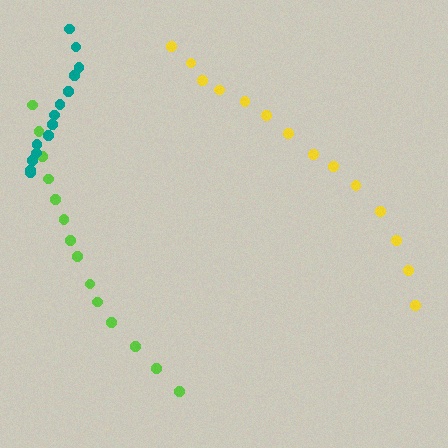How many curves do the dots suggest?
There are 3 distinct paths.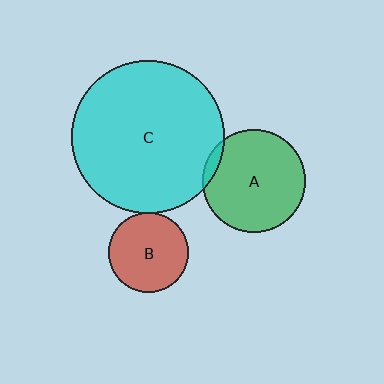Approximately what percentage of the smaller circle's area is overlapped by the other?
Approximately 5%.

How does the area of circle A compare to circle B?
Approximately 1.6 times.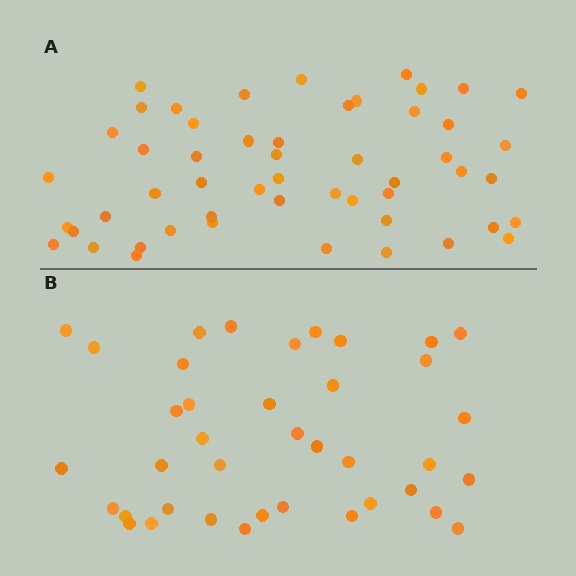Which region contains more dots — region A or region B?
Region A (the top region) has more dots.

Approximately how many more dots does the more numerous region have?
Region A has approximately 15 more dots than region B.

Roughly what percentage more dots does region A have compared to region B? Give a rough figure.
About 35% more.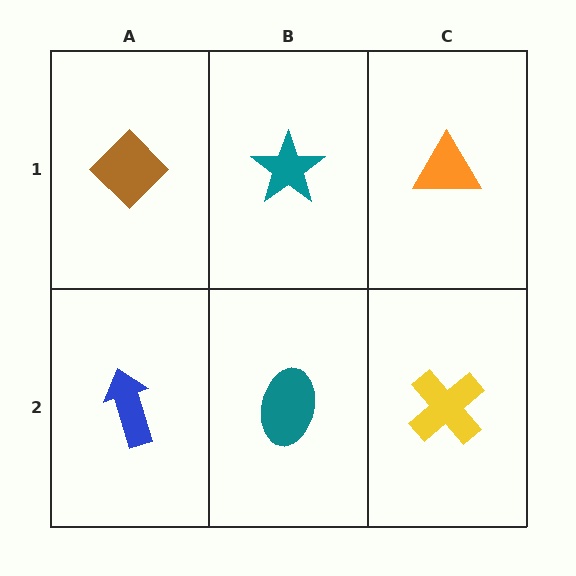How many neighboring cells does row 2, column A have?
2.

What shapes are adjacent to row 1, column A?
A blue arrow (row 2, column A), a teal star (row 1, column B).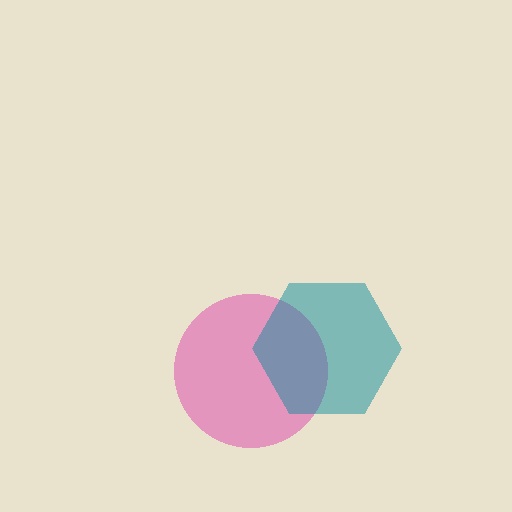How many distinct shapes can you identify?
There are 2 distinct shapes: a pink circle, a teal hexagon.